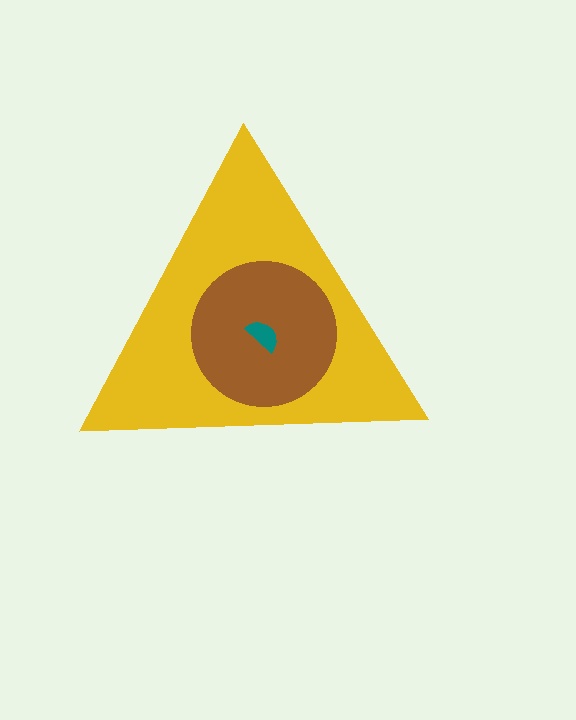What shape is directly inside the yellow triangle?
The brown circle.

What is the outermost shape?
The yellow triangle.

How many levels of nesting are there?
3.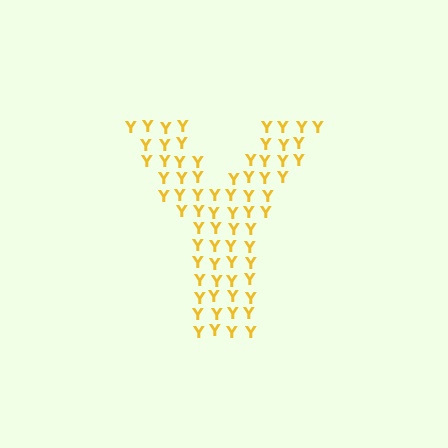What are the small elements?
The small elements are letter Y's.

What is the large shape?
The large shape is the letter Y.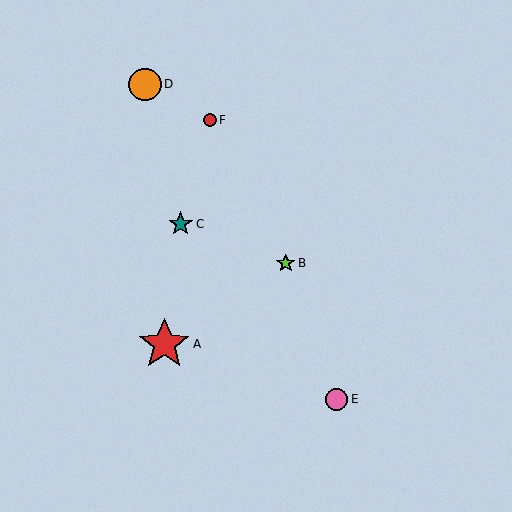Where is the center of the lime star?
The center of the lime star is at (286, 263).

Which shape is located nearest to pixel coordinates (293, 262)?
The lime star (labeled B) at (286, 263) is nearest to that location.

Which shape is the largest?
The red star (labeled A) is the largest.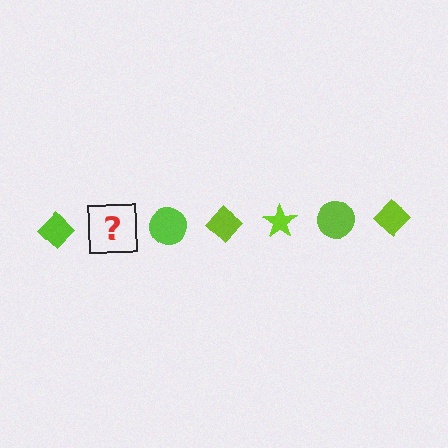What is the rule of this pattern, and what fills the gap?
The rule is that the pattern cycles through diamond, star, circle shapes in lime. The gap should be filled with a lime star.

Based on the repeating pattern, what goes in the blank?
The blank should be a lime star.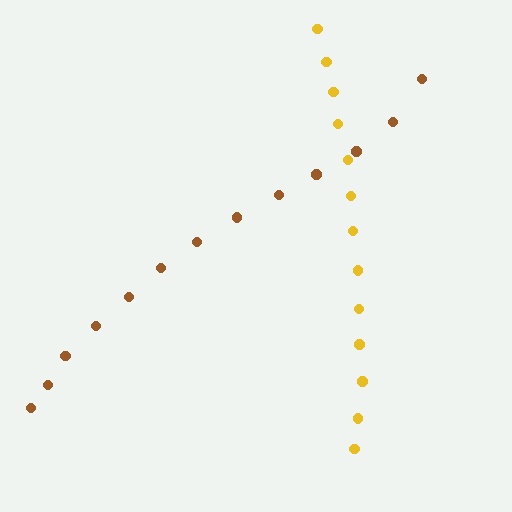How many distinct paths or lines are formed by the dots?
There are 2 distinct paths.